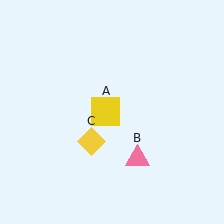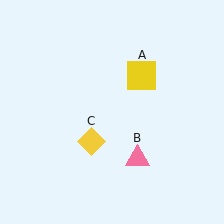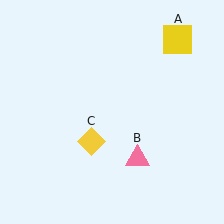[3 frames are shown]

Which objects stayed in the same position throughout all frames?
Pink triangle (object B) and yellow diamond (object C) remained stationary.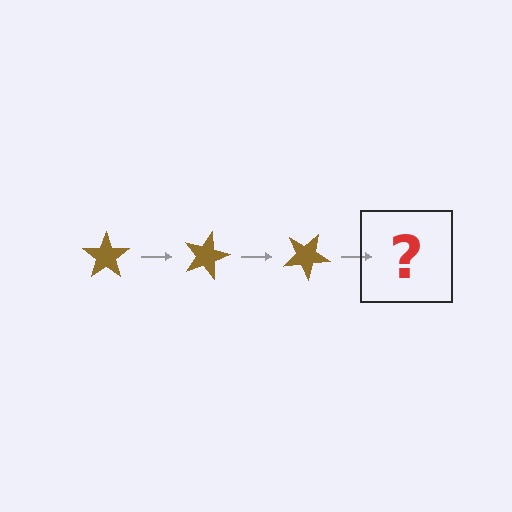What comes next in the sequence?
The next element should be a brown star rotated 45 degrees.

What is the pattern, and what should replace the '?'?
The pattern is that the star rotates 15 degrees each step. The '?' should be a brown star rotated 45 degrees.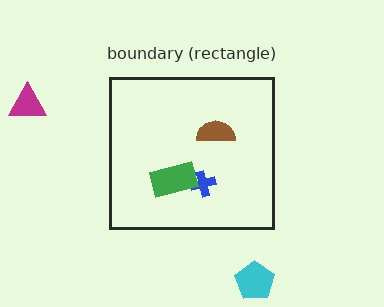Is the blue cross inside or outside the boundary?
Inside.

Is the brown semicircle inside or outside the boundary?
Inside.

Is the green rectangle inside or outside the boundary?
Inside.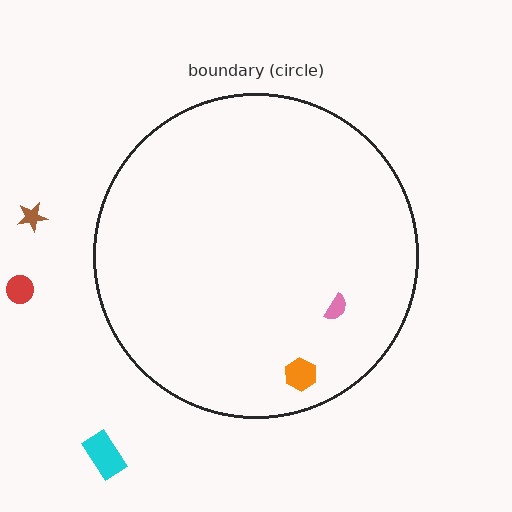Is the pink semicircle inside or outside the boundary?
Inside.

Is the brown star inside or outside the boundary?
Outside.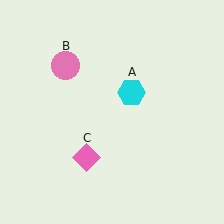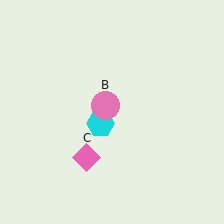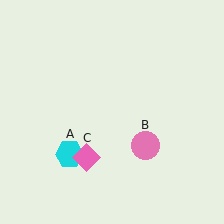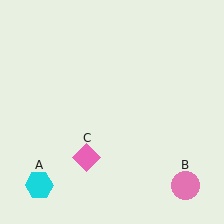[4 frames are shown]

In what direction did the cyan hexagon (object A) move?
The cyan hexagon (object A) moved down and to the left.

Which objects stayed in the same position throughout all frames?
Pink diamond (object C) remained stationary.